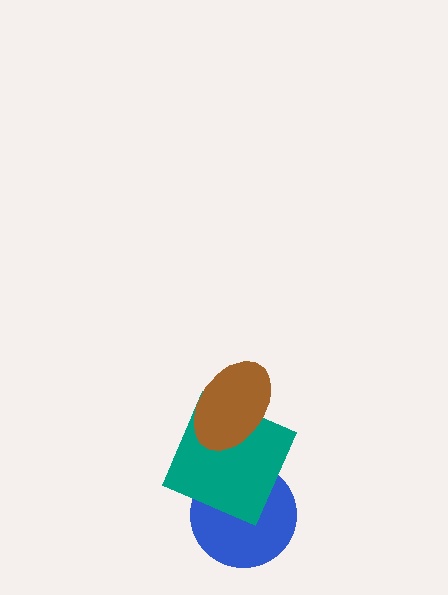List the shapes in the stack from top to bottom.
From top to bottom: the brown ellipse, the teal square, the blue circle.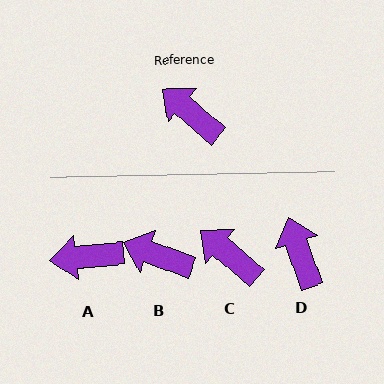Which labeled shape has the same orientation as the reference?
C.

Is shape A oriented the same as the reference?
No, it is off by about 46 degrees.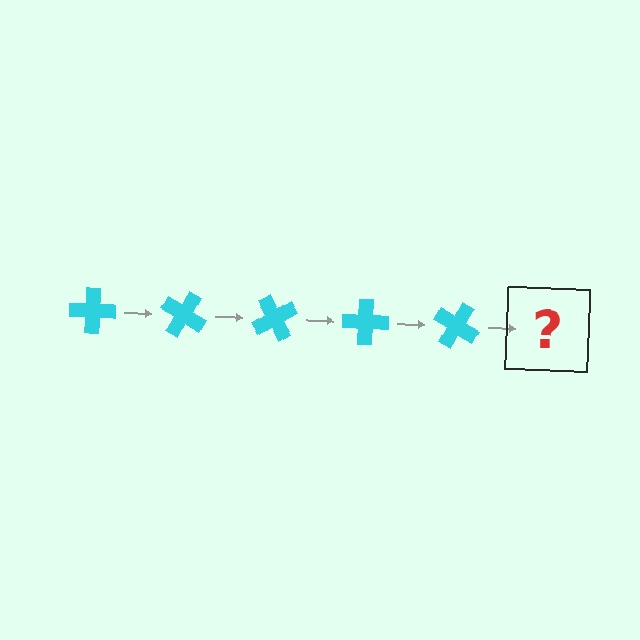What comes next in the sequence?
The next element should be a cyan cross rotated 150 degrees.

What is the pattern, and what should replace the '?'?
The pattern is that the cross rotates 30 degrees each step. The '?' should be a cyan cross rotated 150 degrees.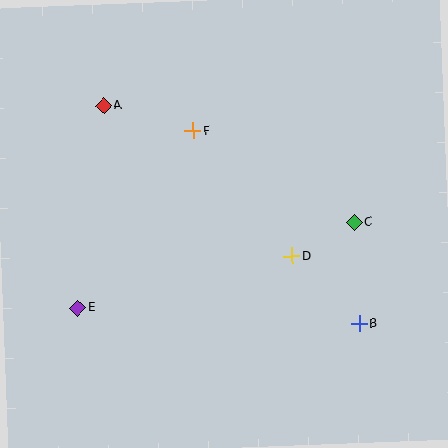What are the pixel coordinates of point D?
Point D is at (292, 256).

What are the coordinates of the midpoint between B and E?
The midpoint between B and E is at (218, 316).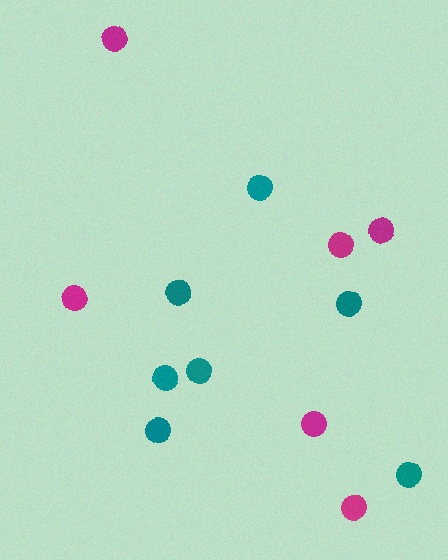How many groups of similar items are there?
There are 2 groups: one group of magenta circles (6) and one group of teal circles (7).